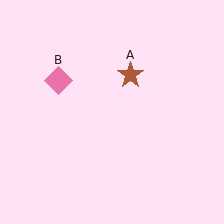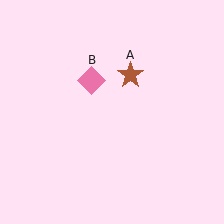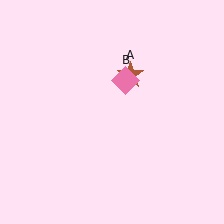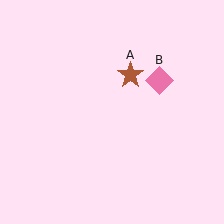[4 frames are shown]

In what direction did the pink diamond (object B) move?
The pink diamond (object B) moved right.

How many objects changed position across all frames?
1 object changed position: pink diamond (object B).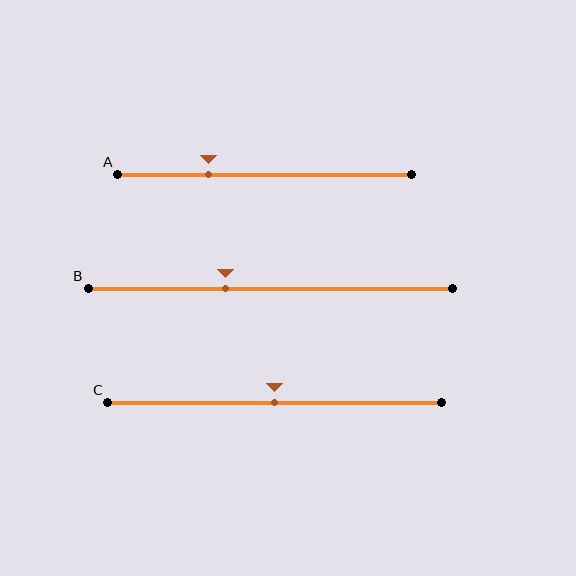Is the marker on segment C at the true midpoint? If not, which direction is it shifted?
Yes, the marker on segment C is at the true midpoint.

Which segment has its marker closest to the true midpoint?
Segment C has its marker closest to the true midpoint.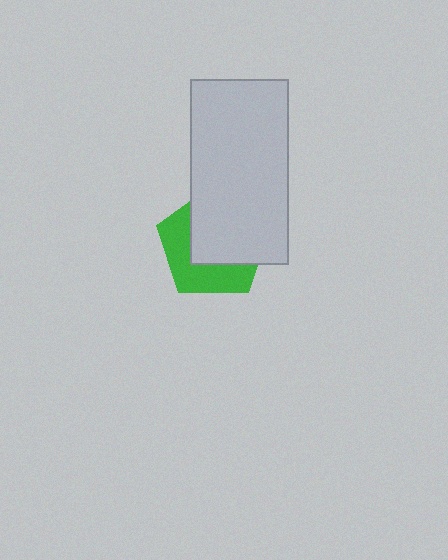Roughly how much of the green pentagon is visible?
A small part of it is visible (roughly 43%).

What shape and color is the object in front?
The object in front is a light gray rectangle.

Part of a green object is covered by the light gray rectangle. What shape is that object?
It is a pentagon.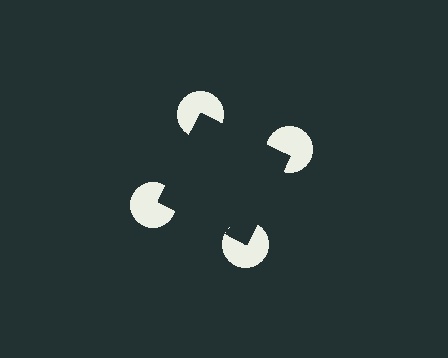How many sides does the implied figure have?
4 sides.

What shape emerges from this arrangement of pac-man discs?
An illusory square — its edges are inferred from the aligned wedge cuts in the pac-man discs, not physically drawn.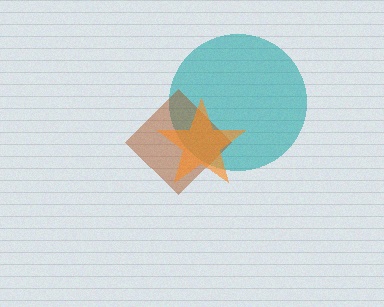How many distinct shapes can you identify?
There are 3 distinct shapes: a teal circle, a brown diamond, an orange star.